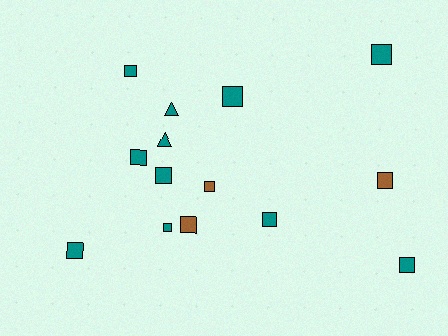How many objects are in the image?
There are 14 objects.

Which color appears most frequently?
Teal, with 11 objects.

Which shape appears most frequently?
Square, with 12 objects.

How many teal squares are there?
There are 9 teal squares.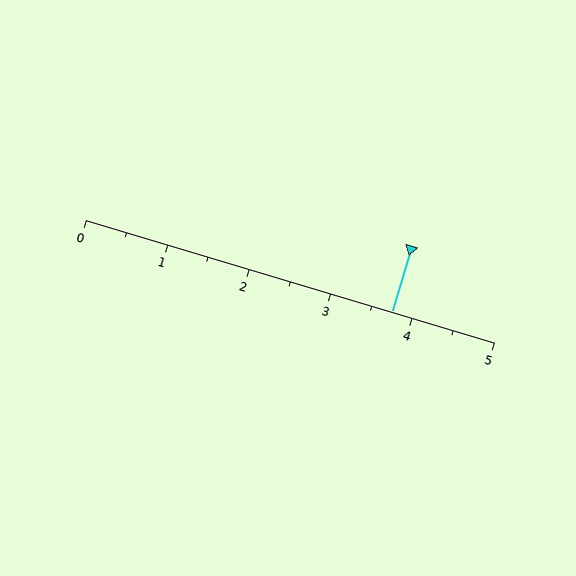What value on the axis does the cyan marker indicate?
The marker indicates approximately 3.8.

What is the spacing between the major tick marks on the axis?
The major ticks are spaced 1 apart.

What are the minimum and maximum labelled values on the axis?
The axis runs from 0 to 5.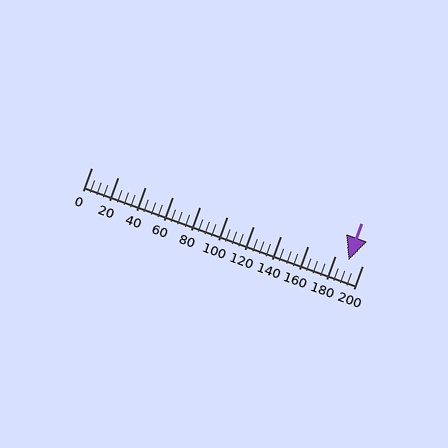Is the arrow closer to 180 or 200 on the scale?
The arrow is closer to 200.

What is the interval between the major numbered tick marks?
The major tick marks are spaced 20 units apart.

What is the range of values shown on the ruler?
The ruler shows values from 0 to 200.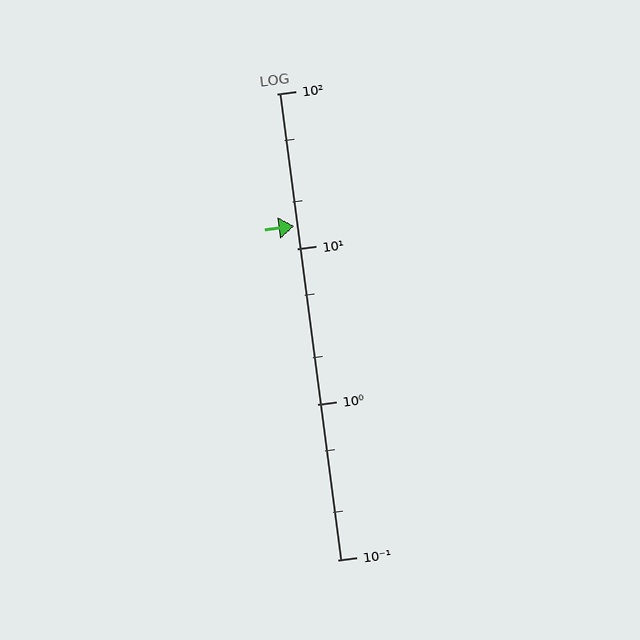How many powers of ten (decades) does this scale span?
The scale spans 3 decades, from 0.1 to 100.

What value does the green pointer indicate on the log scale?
The pointer indicates approximately 14.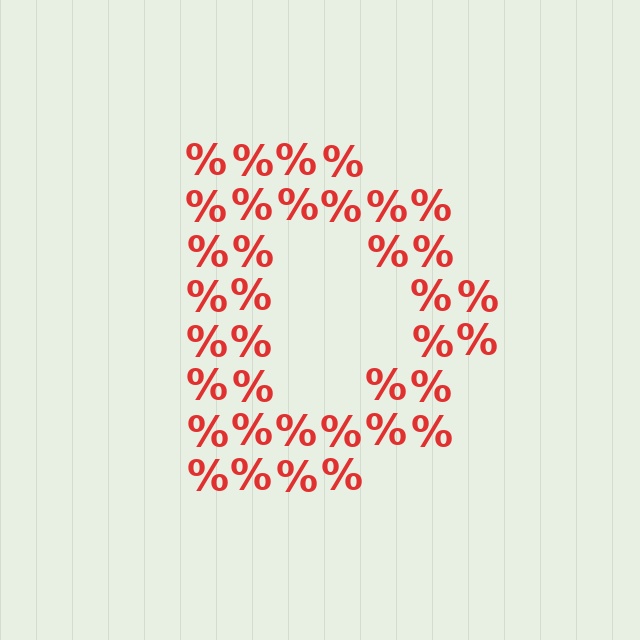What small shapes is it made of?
It is made of small percent signs.